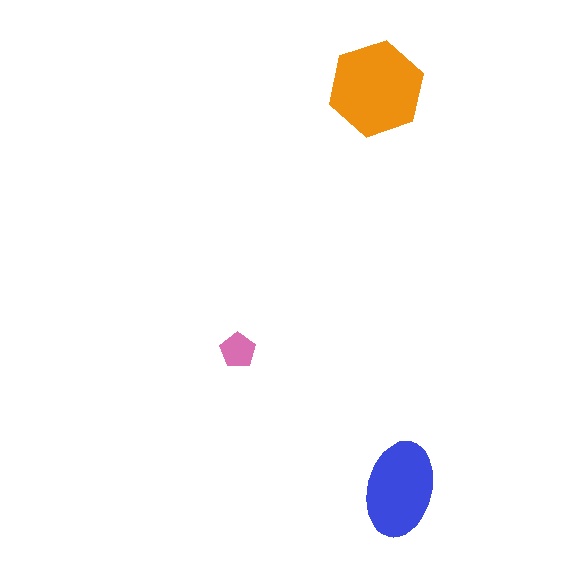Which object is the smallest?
The pink pentagon.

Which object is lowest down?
The blue ellipse is bottommost.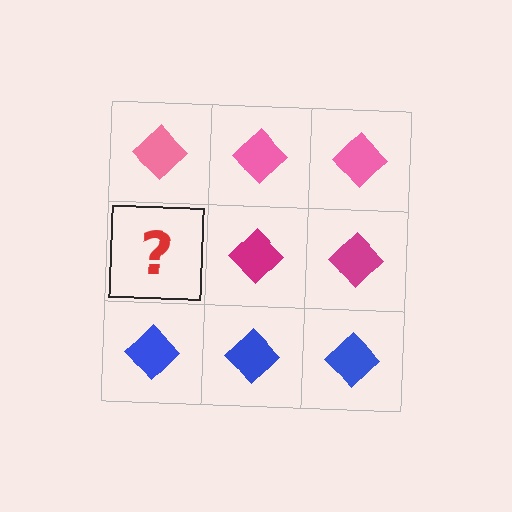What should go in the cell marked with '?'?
The missing cell should contain a magenta diamond.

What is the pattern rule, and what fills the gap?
The rule is that each row has a consistent color. The gap should be filled with a magenta diamond.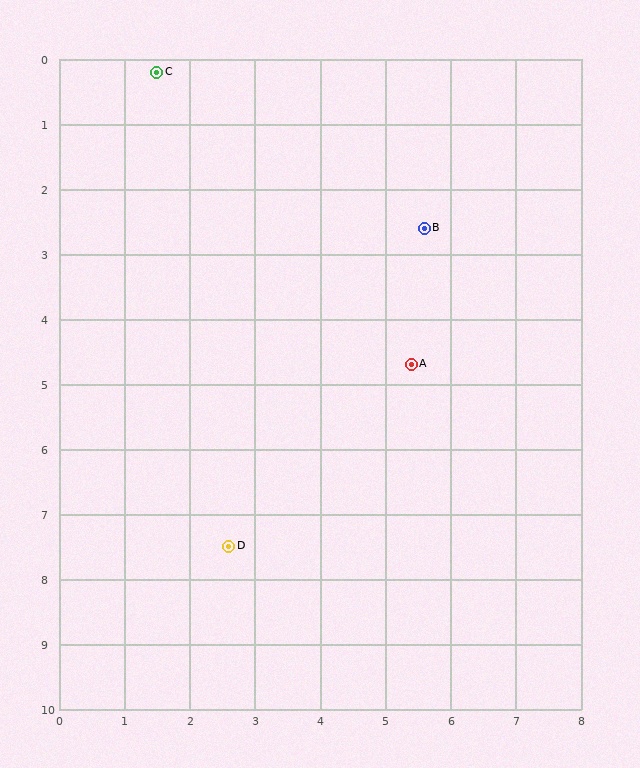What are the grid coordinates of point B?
Point B is at approximately (5.6, 2.6).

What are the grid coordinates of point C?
Point C is at approximately (1.5, 0.2).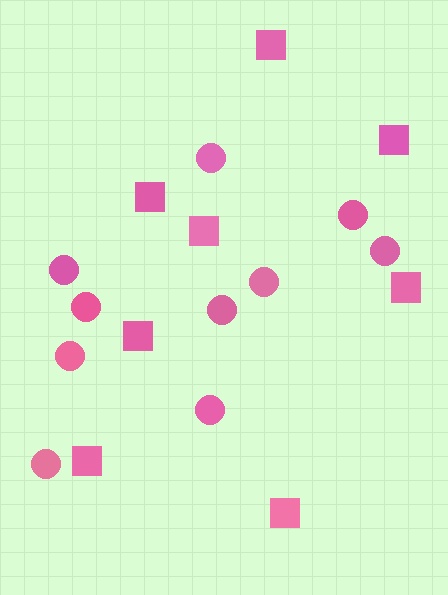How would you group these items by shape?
There are 2 groups: one group of circles (10) and one group of squares (8).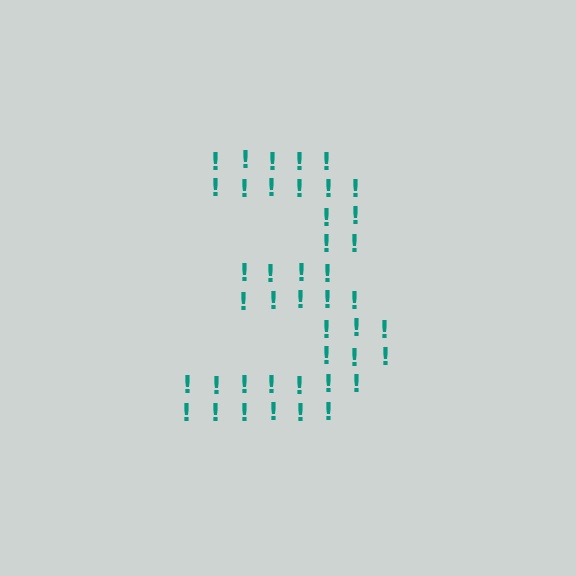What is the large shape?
The large shape is the digit 3.